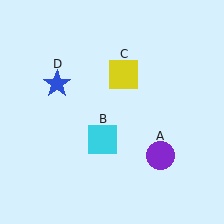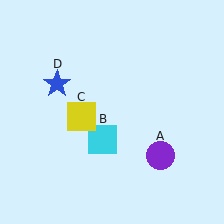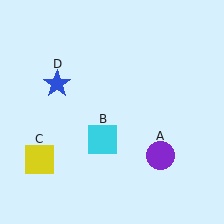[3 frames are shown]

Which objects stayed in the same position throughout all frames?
Purple circle (object A) and cyan square (object B) and blue star (object D) remained stationary.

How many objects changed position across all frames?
1 object changed position: yellow square (object C).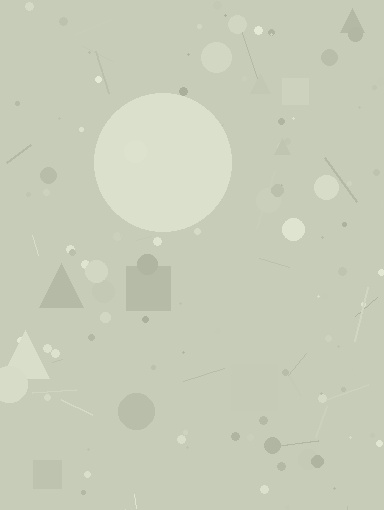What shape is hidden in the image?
A circle is hidden in the image.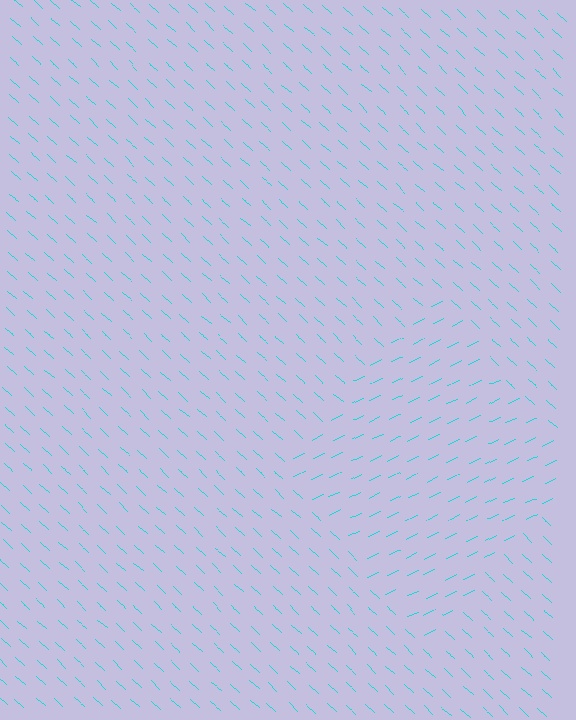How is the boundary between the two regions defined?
The boundary is defined purely by a change in line orientation (approximately 68 degrees difference). All lines are the same color and thickness.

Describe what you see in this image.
The image is filled with small cyan line segments. A diamond region in the image has lines oriented differently from the surrounding lines, creating a visible texture boundary.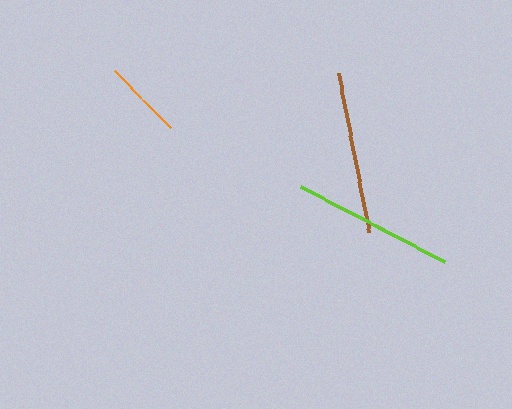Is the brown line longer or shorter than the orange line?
The brown line is longer than the orange line.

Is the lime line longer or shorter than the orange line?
The lime line is longer than the orange line.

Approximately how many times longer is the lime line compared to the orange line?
The lime line is approximately 2.0 times the length of the orange line.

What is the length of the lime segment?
The lime segment is approximately 162 pixels long.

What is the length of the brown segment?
The brown segment is approximately 163 pixels long.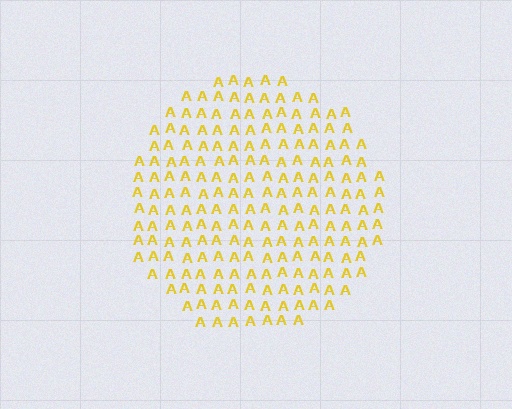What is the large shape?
The large shape is a circle.